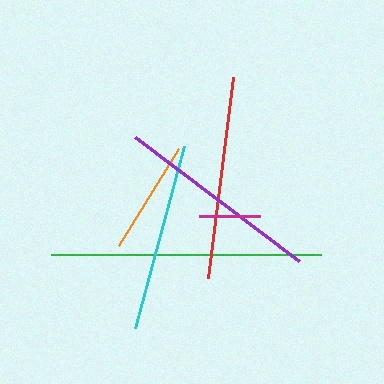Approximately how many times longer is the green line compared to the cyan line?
The green line is approximately 1.4 times the length of the cyan line.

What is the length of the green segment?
The green segment is approximately 270 pixels long.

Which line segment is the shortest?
The magenta line is the shortest at approximately 61 pixels.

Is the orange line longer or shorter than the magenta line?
The orange line is longer than the magenta line.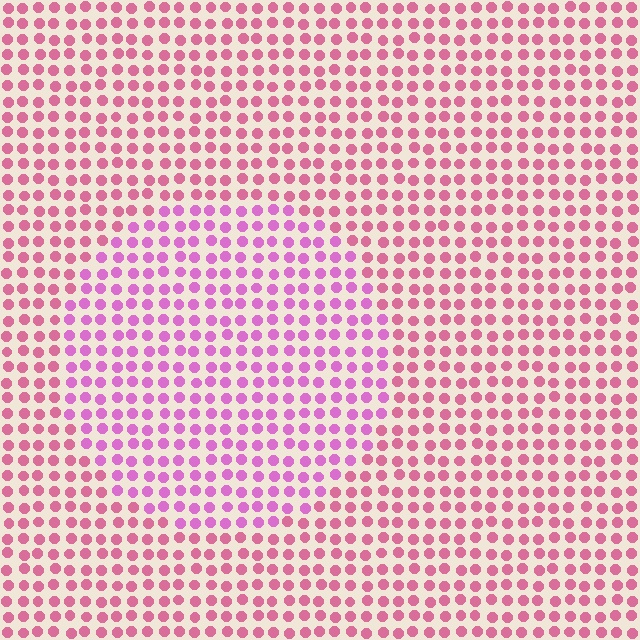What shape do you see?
I see a circle.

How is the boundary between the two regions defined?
The boundary is defined purely by a slight shift in hue (about 28 degrees). Spacing, size, and orientation are identical on both sides.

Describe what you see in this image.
The image is filled with small pink elements in a uniform arrangement. A circle-shaped region is visible where the elements are tinted to a slightly different hue, forming a subtle color boundary.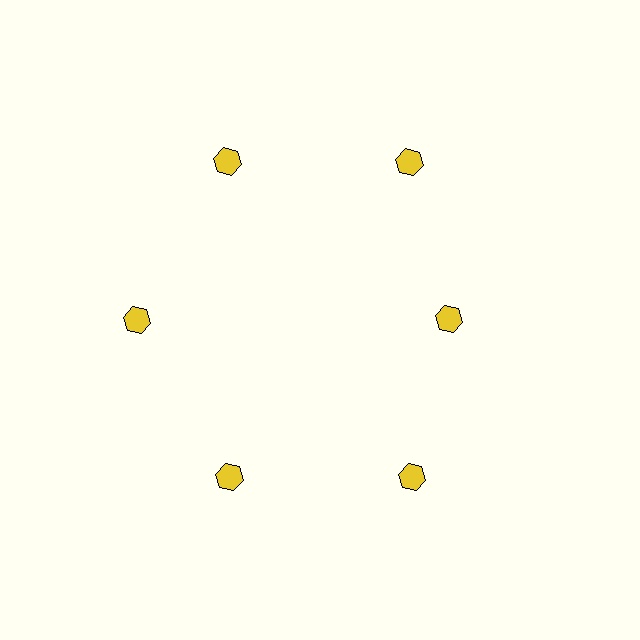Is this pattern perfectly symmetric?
No. The 6 yellow hexagons are arranged in a ring, but one element near the 3 o'clock position is pulled inward toward the center, breaking the 6-fold rotational symmetry.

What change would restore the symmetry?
The symmetry would be restored by moving it outward, back onto the ring so that all 6 hexagons sit at equal angles and equal distance from the center.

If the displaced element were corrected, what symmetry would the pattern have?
It would have 6-fold rotational symmetry — the pattern would map onto itself every 60 degrees.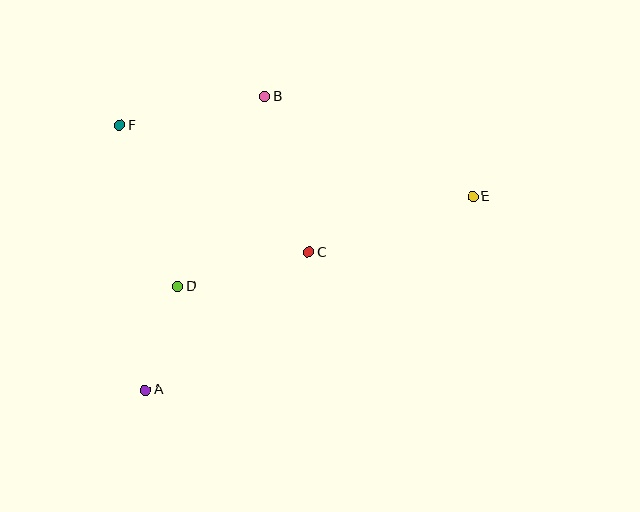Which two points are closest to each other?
Points A and D are closest to each other.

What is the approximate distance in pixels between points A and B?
The distance between A and B is approximately 317 pixels.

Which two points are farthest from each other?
Points A and E are farthest from each other.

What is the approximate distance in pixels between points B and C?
The distance between B and C is approximately 162 pixels.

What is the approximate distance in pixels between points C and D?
The distance between C and D is approximately 135 pixels.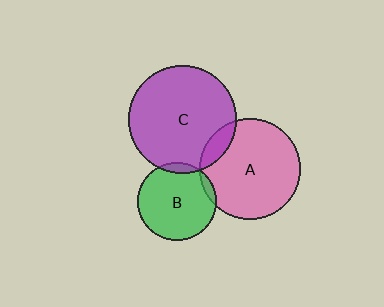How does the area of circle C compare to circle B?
Approximately 1.9 times.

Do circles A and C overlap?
Yes.